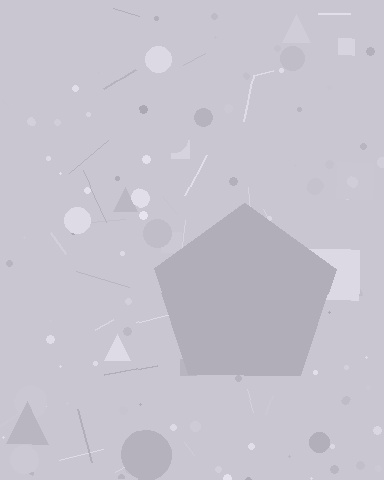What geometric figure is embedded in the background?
A pentagon is embedded in the background.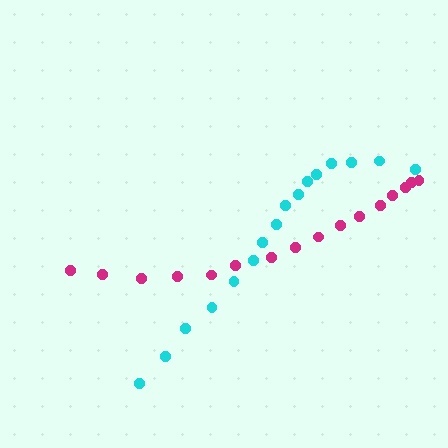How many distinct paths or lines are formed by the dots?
There are 2 distinct paths.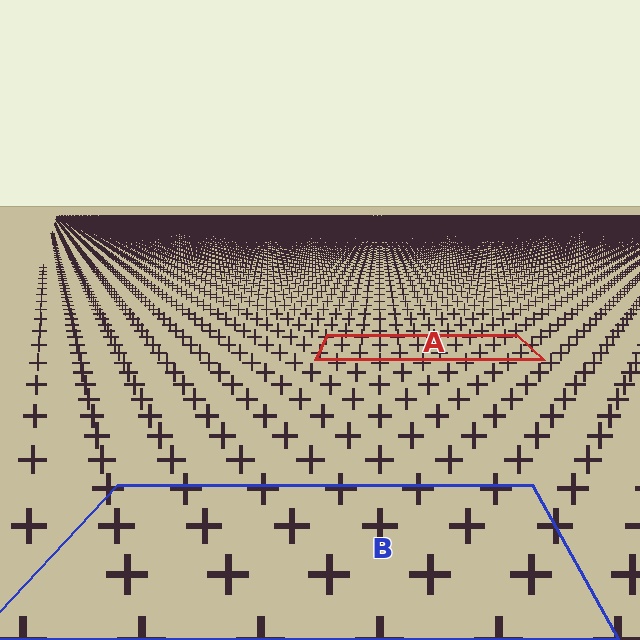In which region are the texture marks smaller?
The texture marks are smaller in region A, because it is farther away.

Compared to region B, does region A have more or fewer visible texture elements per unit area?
Region A has more texture elements per unit area — they are packed more densely because it is farther away.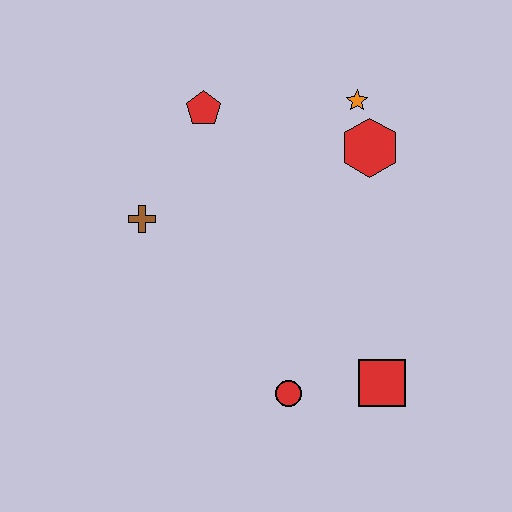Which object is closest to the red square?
The red circle is closest to the red square.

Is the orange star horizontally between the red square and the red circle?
Yes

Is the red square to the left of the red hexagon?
No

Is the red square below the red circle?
No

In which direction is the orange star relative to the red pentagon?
The orange star is to the right of the red pentagon.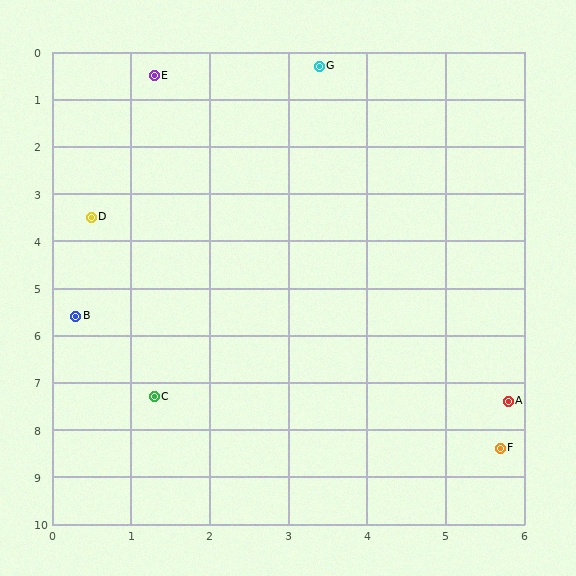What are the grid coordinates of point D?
Point D is at approximately (0.5, 3.5).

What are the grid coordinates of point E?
Point E is at approximately (1.3, 0.5).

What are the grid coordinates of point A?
Point A is at approximately (5.8, 7.4).